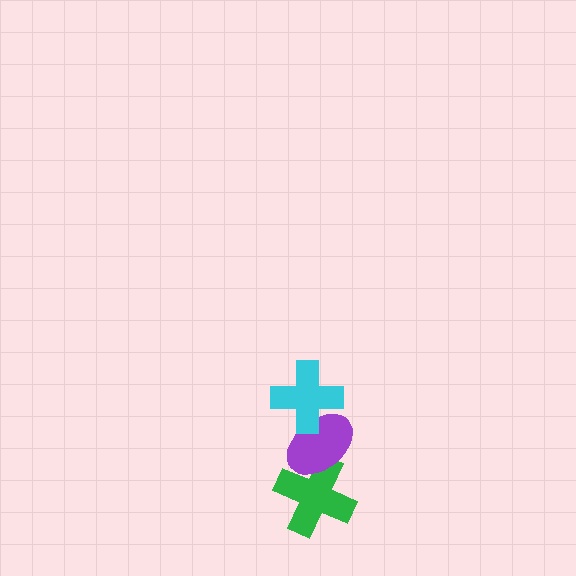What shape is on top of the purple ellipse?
The cyan cross is on top of the purple ellipse.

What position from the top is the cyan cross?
The cyan cross is 1st from the top.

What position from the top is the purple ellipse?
The purple ellipse is 2nd from the top.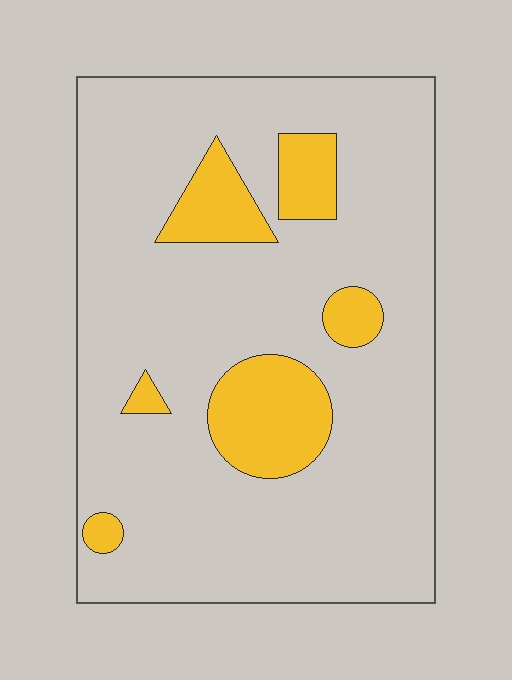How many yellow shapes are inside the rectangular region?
6.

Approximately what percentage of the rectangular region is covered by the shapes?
Approximately 15%.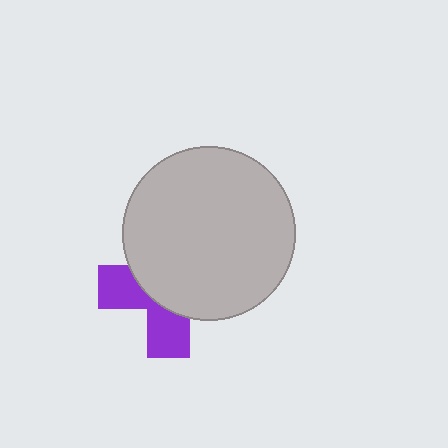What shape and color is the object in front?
The object in front is a light gray circle.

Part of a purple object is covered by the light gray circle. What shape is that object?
It is a cross.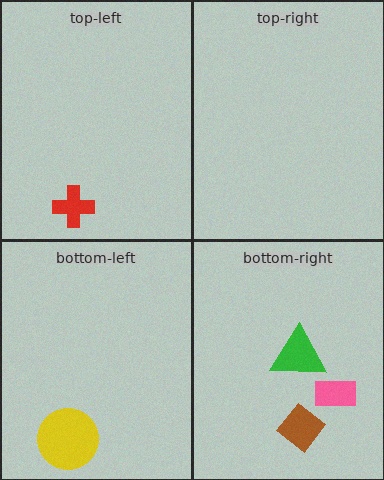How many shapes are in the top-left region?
1.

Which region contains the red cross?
The top-left region.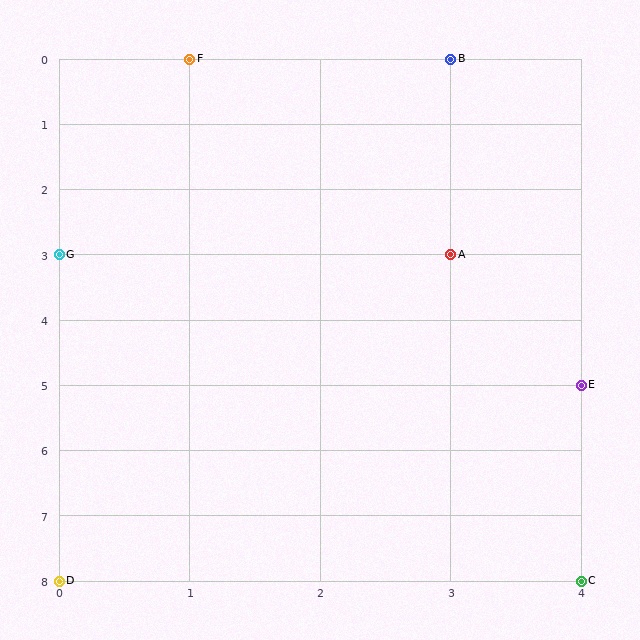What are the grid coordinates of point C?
Point C is at grid coordinates (4, 8).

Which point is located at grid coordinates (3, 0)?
Point B is at (3, 0).